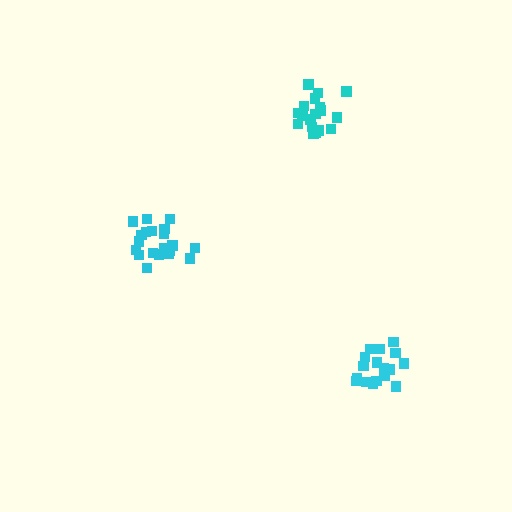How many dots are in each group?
Group 1: 18 dots, Group 2: 21 dots, Group 3: 19 dots (58 total).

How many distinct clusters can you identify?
There are 3 distinct clusters.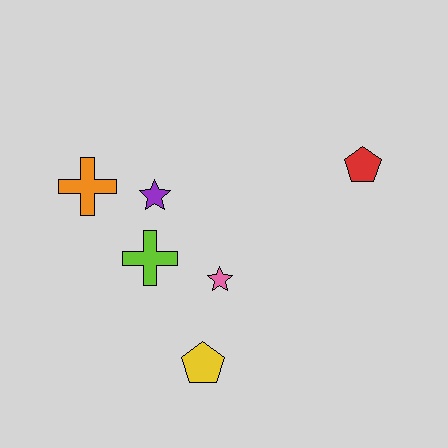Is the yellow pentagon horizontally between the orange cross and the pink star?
Yes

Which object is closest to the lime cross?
The purple star is closest to the lime cross.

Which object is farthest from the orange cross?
The red pentagon is farthest from the orange cross.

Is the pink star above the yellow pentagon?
Yes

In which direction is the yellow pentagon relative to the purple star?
The yellow pentagon is below the purple star.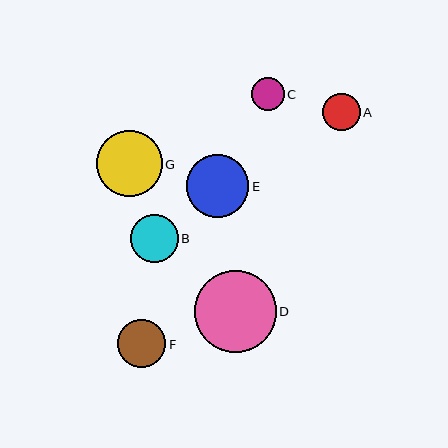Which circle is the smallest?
Circle C is the smallest with a size of approximately 33 pixels.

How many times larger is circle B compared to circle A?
Circle B is approximately 1.3 times the size of circle A.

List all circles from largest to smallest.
From largest to smallest: D, G, E, B, F, A, C.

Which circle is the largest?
Circle D is the largest with a size of approximately 82 pixels.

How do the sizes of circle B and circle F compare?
Circle B and circle F are approximately the same size.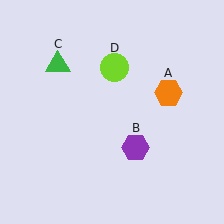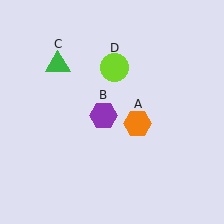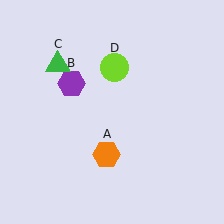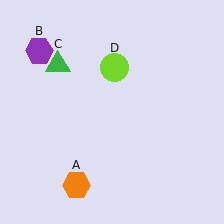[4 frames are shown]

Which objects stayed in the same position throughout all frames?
Green triangle (object C) and lime circle (object D) remained stationary.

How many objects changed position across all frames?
2 objects changed position: orange hexagon (object A), purple hexagon (object B).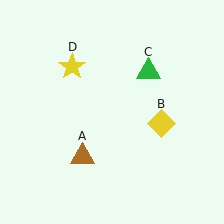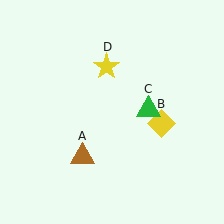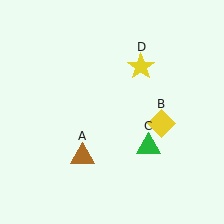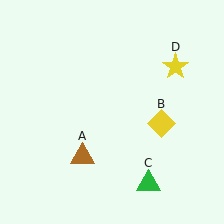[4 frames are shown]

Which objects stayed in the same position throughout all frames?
Brown triangle (object A) and yellow diamond (object B) remained stationary.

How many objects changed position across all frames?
2 objects changed position: green triangle (object C), yellow star (object D).